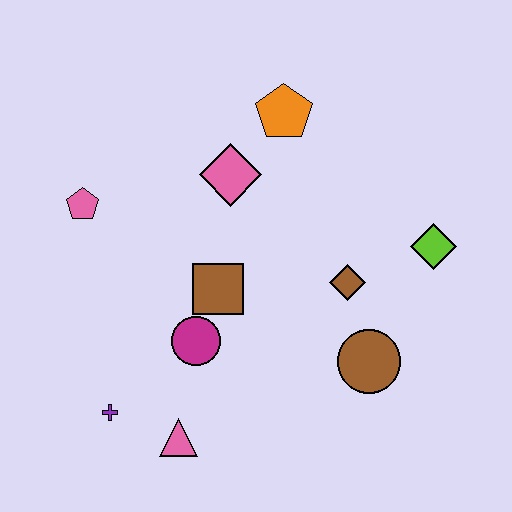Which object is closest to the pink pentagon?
The pink diamond is closest to the pink pentagon.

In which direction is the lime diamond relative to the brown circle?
The lime diamond is above the brown circle.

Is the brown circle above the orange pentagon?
No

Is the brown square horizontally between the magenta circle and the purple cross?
No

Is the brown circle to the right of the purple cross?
Yes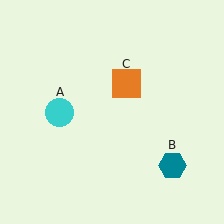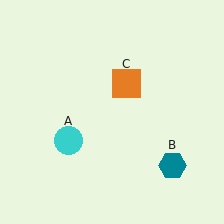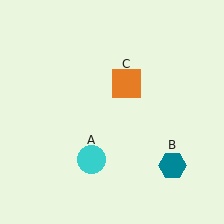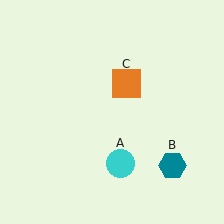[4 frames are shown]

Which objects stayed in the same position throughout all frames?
Teal hexagon (object B) and orange square (object C) remained stationary.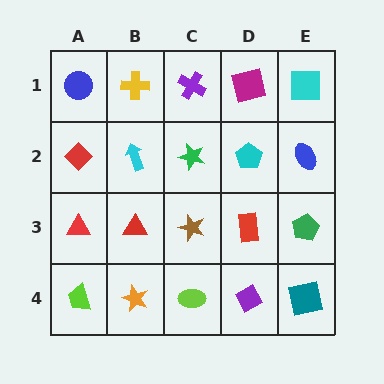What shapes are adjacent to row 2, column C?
A purple cross (row 1, column C), a brown star (row 3, column C), a cyan arrow (row 2, column B), a cyan pentagon (row 2, column D).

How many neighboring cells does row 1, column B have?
3.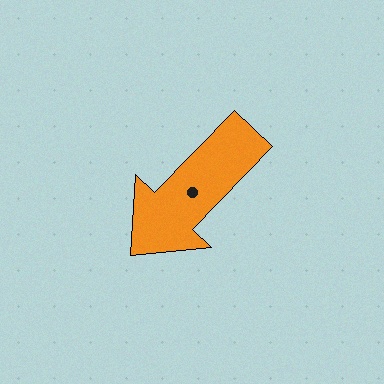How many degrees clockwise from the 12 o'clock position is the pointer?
Approximately 224 degrees.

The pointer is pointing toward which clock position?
Roughly 7 o'clock.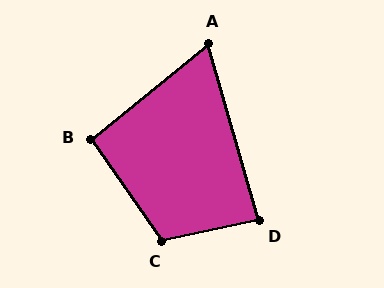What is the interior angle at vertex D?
Approximately 86 degrees (approximately right).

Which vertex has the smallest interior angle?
A, at approximately 67 degrees.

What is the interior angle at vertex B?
Approximately 94 degrees (approximately right).